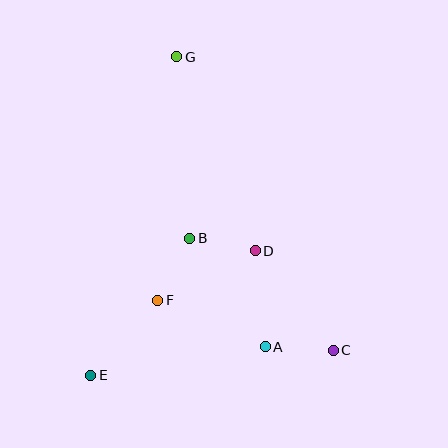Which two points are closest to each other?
Points B and D are closest to each other.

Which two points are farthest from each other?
Points C and G are farthest from each other.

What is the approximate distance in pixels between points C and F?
The distance between C and F is approximately 182 pixels.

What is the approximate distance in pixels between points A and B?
The distance between A and B is approximately 132 pixels.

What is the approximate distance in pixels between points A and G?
The distance between A and G is approximately 303 pixels.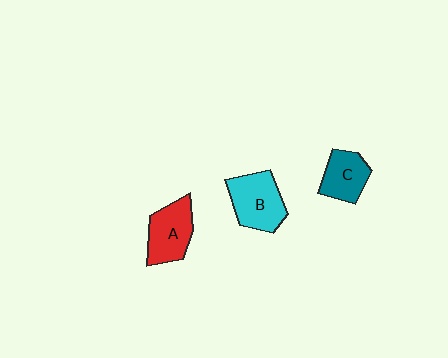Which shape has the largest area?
Shape B (cyan).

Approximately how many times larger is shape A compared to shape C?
Approximately 1.2 times.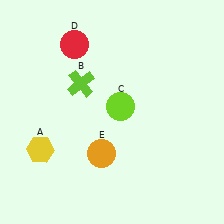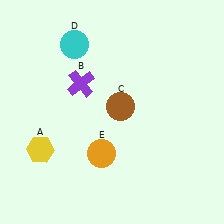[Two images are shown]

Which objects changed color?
B changed from lime to purple. C changed from lime to brown. D changed from red to cyan.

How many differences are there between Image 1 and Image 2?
There are 3 differences between the two images.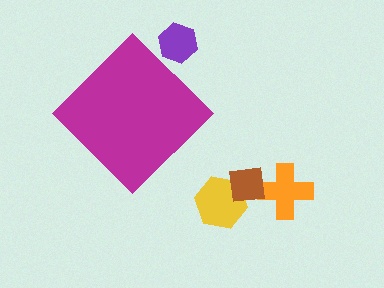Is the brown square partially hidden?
No, the brown square is fully visible.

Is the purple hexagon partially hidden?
Yes, the purple hexagon is partially hidden behind the magenta diamond.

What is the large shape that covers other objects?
A magenta diamond.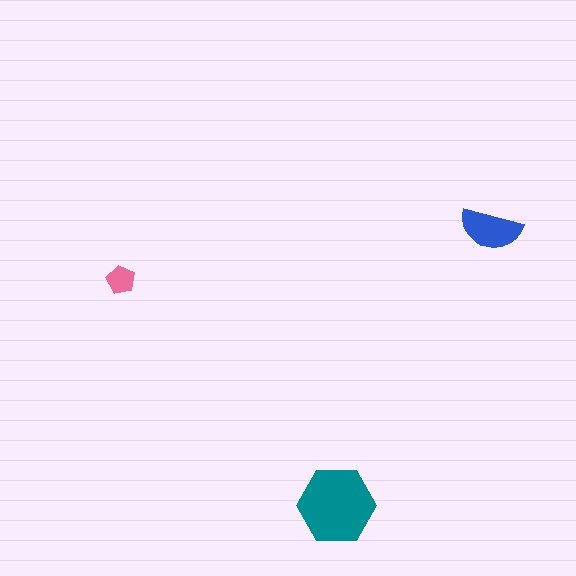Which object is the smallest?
The pink pentagon.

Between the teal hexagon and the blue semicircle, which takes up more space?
The teal hexagon.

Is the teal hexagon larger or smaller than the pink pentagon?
Larger.